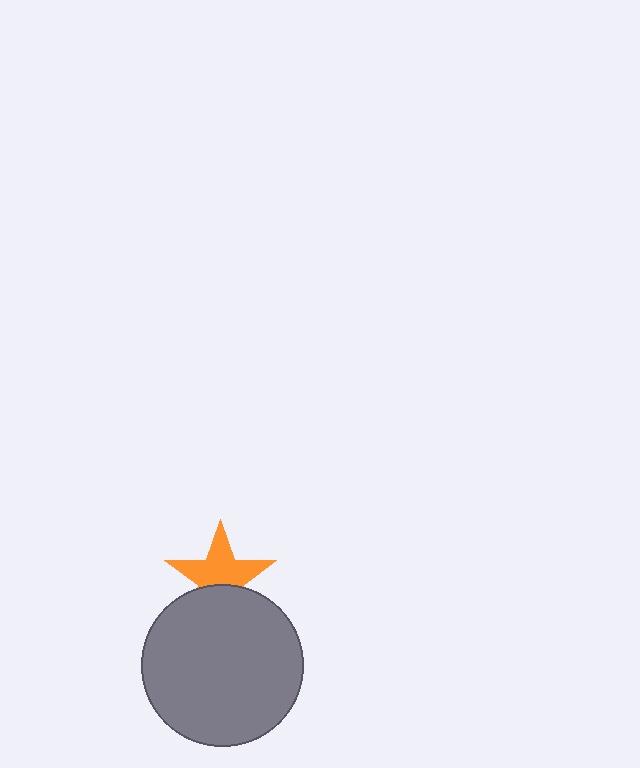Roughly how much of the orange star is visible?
About half of it is visible (roughly 63%).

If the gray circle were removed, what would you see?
You would see the complete orange star.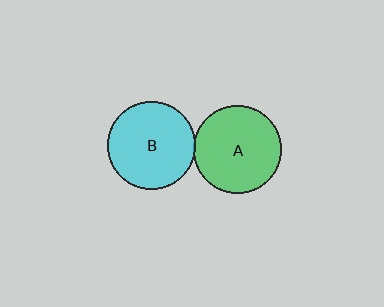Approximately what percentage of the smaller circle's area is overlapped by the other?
Approximately 5%.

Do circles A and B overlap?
Yes.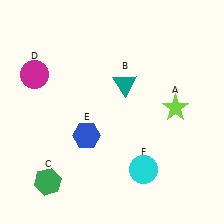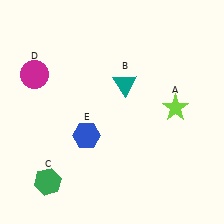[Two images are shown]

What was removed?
The cyan circle (F) was removed in Image 2.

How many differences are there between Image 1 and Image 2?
There is 1 difference between the two images.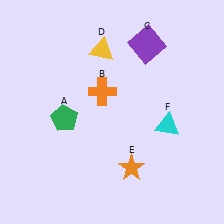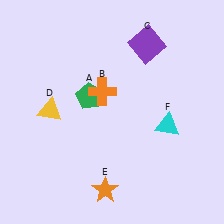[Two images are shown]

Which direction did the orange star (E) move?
The orange star (E) moved left.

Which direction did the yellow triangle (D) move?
The yellow triangle (D) moved down.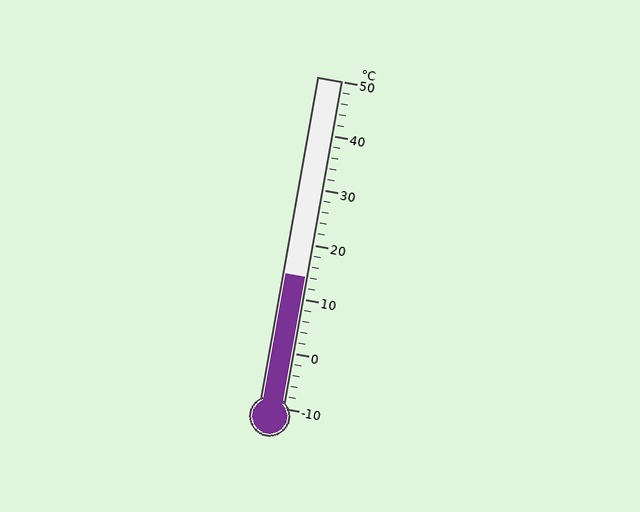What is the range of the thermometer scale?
The thermometer scale ranges from -10°C to 50°C.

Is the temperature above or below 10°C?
The temperature is above 10°C.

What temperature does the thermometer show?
The thermometer shows approximately 14°C.